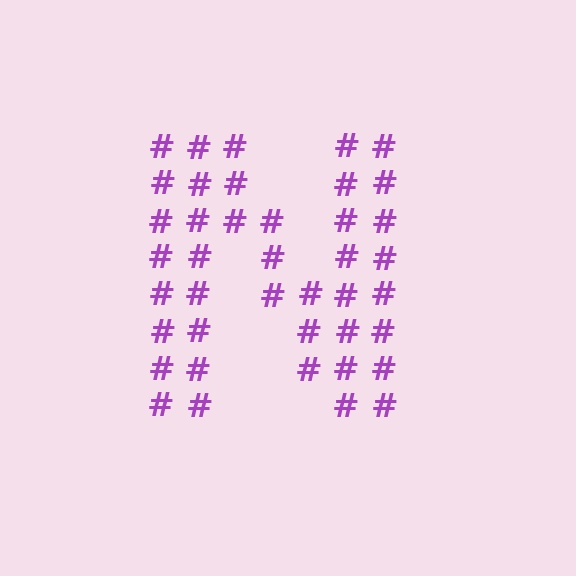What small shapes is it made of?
It is made of small hash symbols.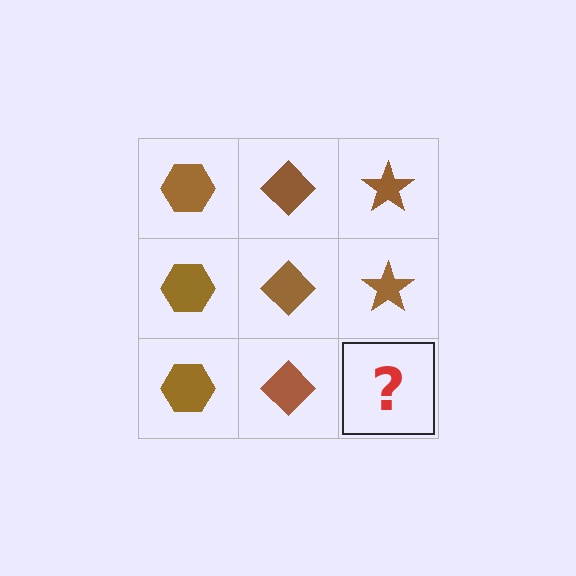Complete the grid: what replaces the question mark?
The question mark should be replaced with a brown star.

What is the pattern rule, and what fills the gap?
The rule is that each column has a consistent shape. The gap should be filled with a brown star.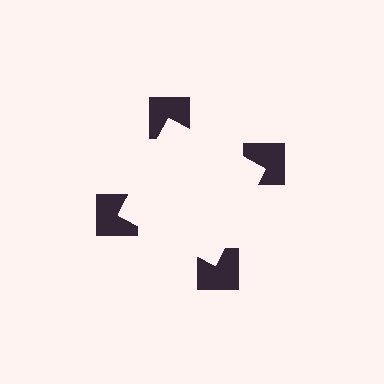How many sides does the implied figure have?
4 sides.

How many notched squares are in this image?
There are 4 — one at each vertex of the illusory square.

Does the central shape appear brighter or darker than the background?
It typically appears slightly brighter than the background, even though no actual brightness change is drawn.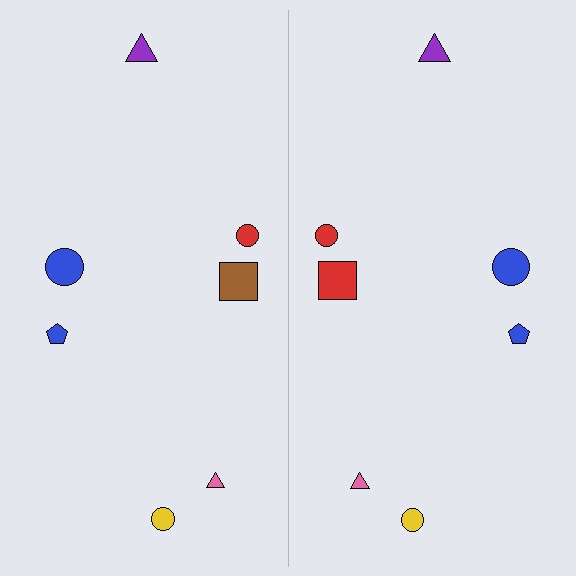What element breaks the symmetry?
The red square on the right side breaks the symmetry — its mirror counterpart is brown.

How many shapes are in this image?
There are 14 shapes in this image.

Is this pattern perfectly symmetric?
No, the pattern is not perfectly symmetric. The red square on the right side breaks the symmetry — its mirror counterpart is brown.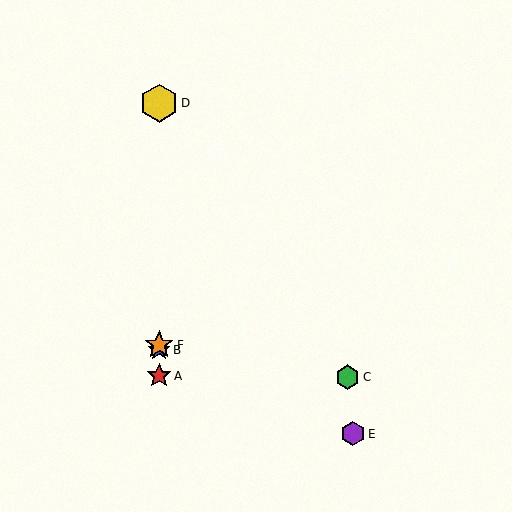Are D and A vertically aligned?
Yes, both are at x≈159.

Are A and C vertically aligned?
No, A is at x≈159 and C is at x≈347.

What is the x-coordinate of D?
Object D is at x≈159.